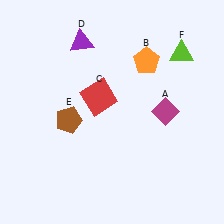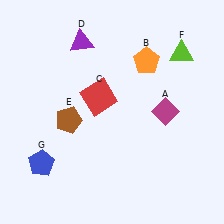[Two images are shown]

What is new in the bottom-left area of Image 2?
A blue pentagon (G) was added in the bottom-left area of Image 2.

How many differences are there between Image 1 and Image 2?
There is 1 difference between the two images.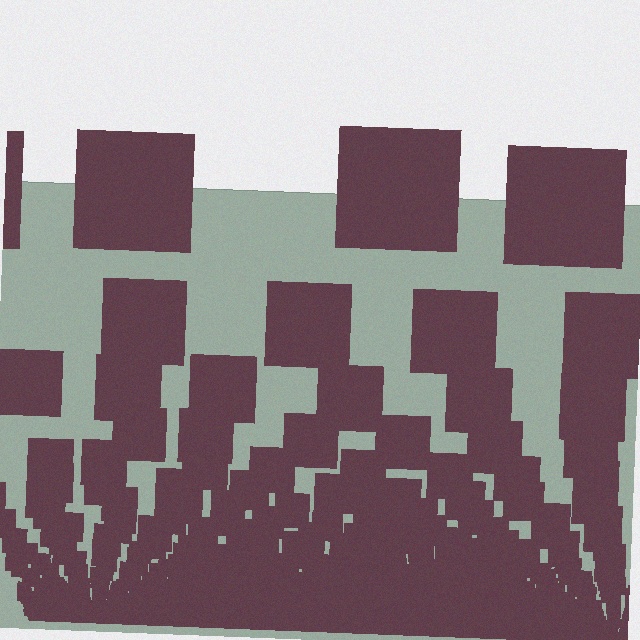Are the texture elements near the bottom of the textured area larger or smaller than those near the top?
Smaller. The gradient is inverted — elements near the bottom are smaller and denser.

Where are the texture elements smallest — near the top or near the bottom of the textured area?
Near the bottom.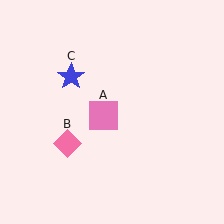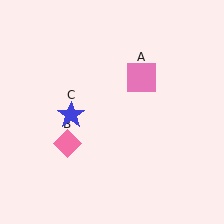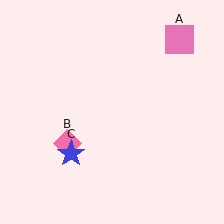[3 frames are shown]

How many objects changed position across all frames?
2 objects changed position: pink square (object A), blue star (object C).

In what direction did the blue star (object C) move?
The blue star (object C) moved down.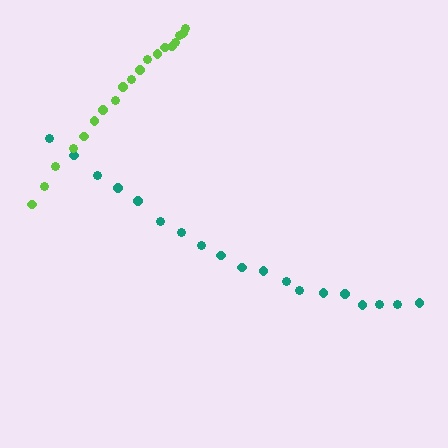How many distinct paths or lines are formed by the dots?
There are 2 distinct paths.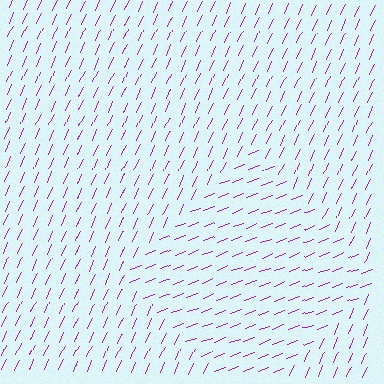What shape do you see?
I see a diamond.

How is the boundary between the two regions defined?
The boundary is defined purely by a change in line orientation (approximately 45 degrees difference). All lines are the same color and thickness.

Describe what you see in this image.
The image is filled with small purple line segments. A diamond region in the image has lines oriented differently from the surrounding lines, creating a visible texture boundary.